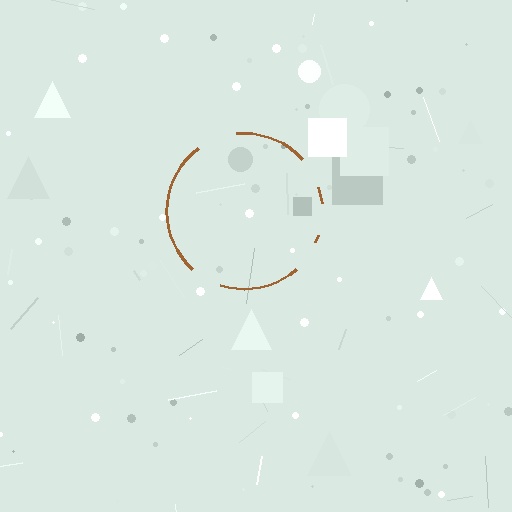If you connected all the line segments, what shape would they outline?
They would outline a circle.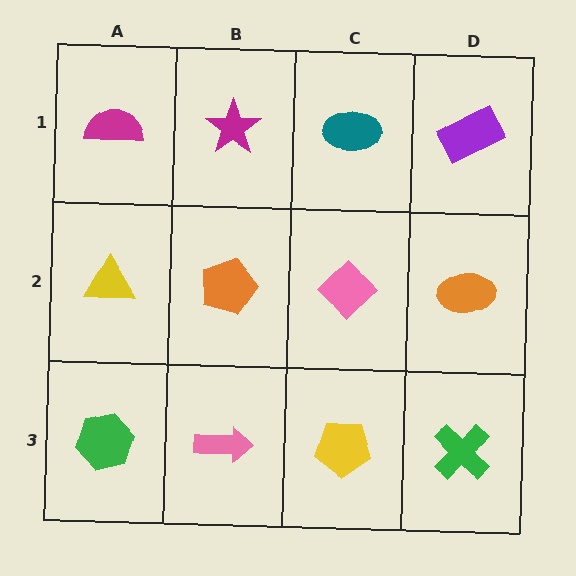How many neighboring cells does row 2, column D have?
3.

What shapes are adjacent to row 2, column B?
A magenta star (row 1, column B), a pink arrow (row 3, column B), a yellow triangle (row 2, column A), a pink diamond (row 2, column C).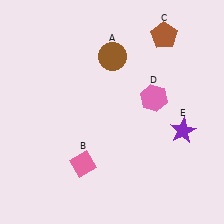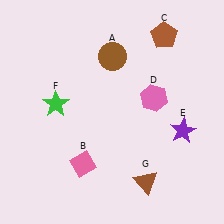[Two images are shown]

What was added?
A green star (F), a brown triangle (G) were added in Image 2.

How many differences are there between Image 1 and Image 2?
There are 2 differences between the two images.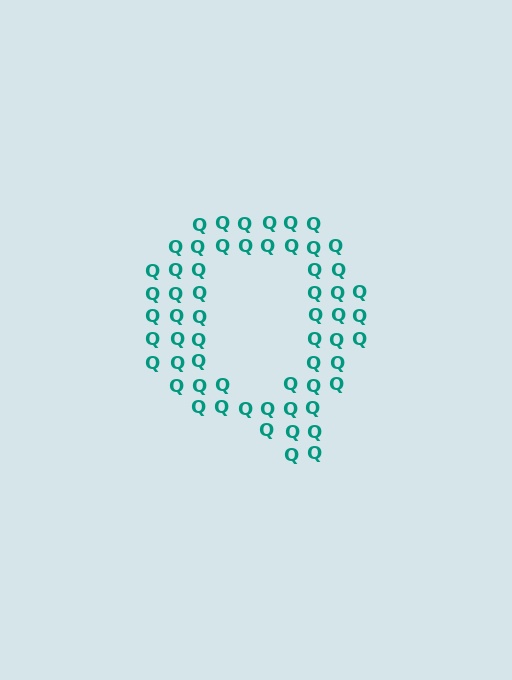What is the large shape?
The large shape is the letter Q.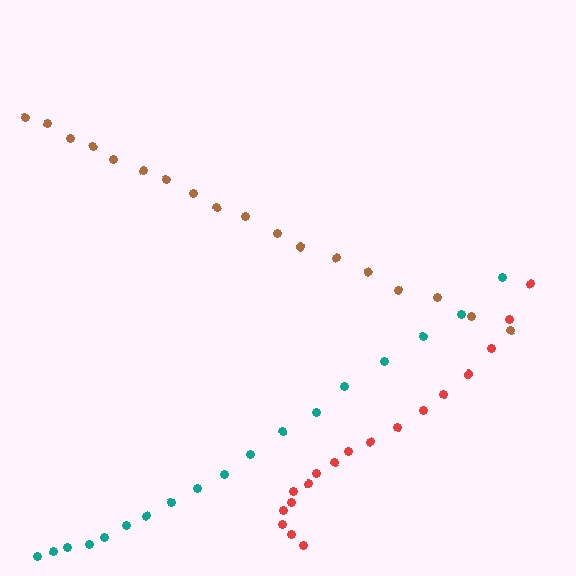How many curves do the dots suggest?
There are 3 distinct paths.